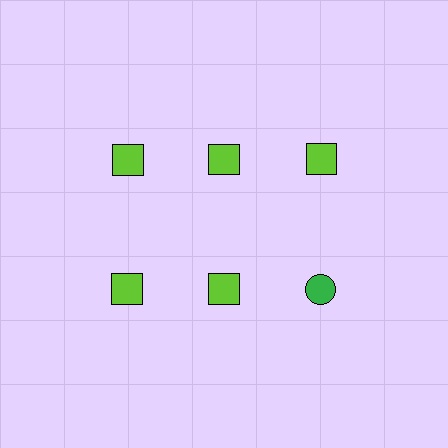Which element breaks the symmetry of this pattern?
The green circle in the second row, center column breaks the symmetry. All other shapes are lime squares.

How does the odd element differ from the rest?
It differs in both color (green instead of lime) and shape (circle instead of square).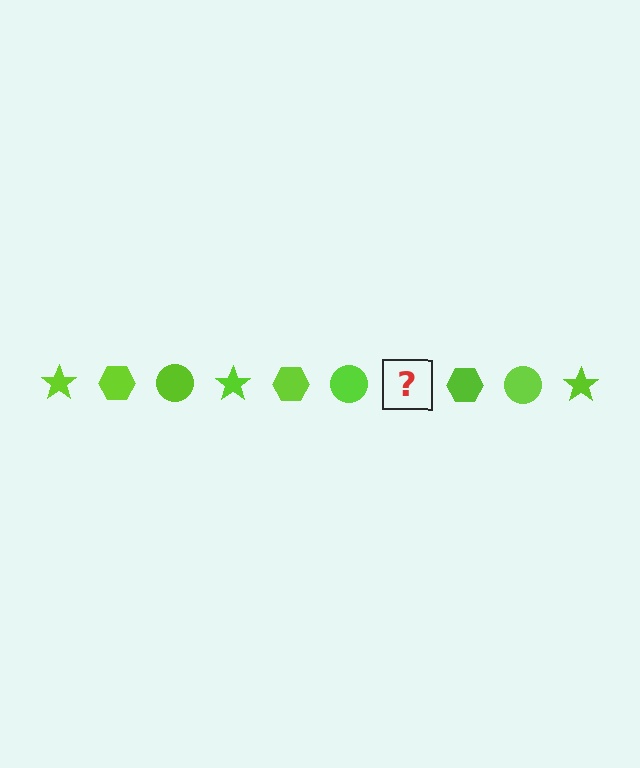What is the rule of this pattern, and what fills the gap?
The rule is that the pattern cycles through star, hexagon, circle shapes in lime. The gap should be filled with a lime star.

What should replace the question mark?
The question mark should be replaced with a lime star.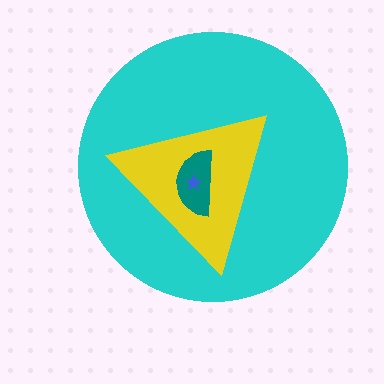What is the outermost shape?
The cyan circle.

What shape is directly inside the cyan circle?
The yellow triangle.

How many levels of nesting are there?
4.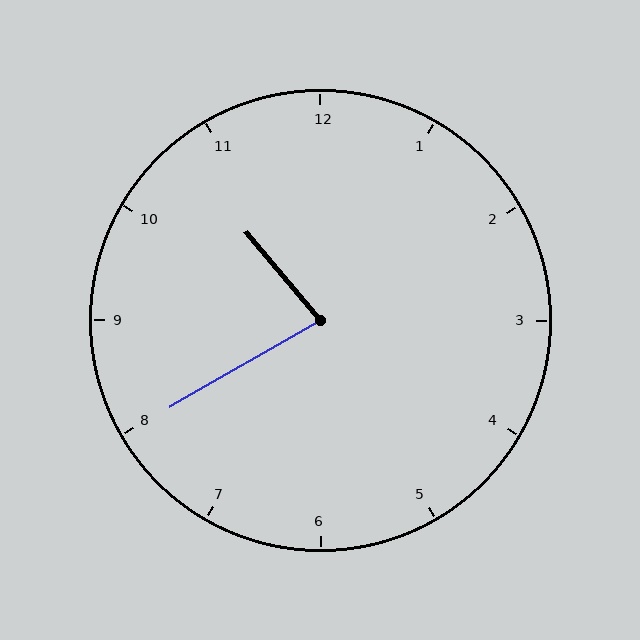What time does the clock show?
10:40.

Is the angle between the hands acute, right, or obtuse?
It is acute.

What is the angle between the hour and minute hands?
Approximately 80 degrees.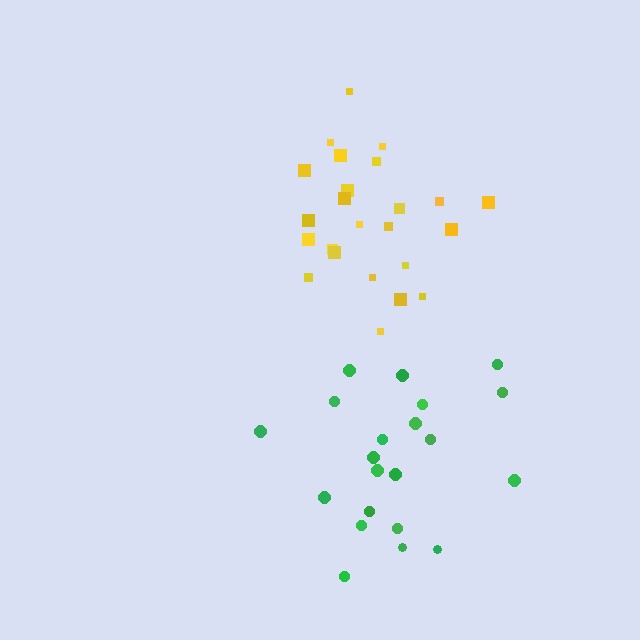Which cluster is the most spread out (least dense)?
Green.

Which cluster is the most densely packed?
Yellow.